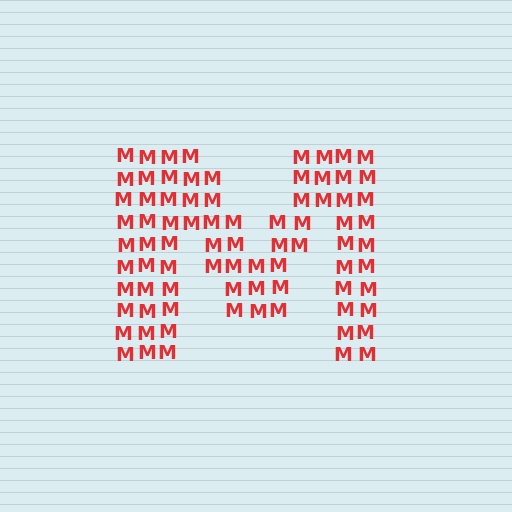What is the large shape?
The large shape is the letter M.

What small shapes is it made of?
It is made of small letter M's.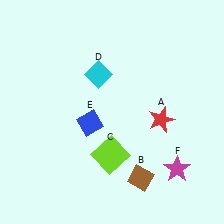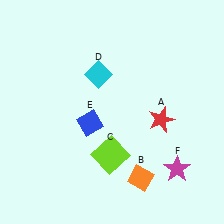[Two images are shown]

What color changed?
The diamond (B) changed from brown in Image 1 to orange in Image 2.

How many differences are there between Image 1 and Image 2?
There is 1 difference between the two images.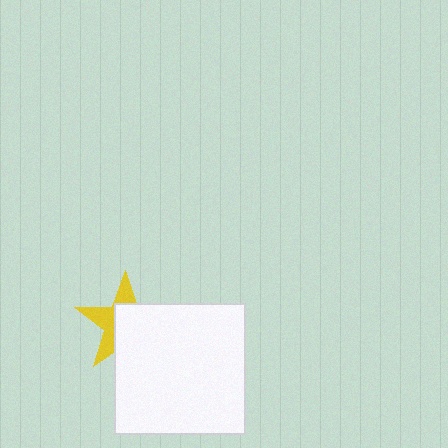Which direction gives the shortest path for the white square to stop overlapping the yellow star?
Moving toward the lower-right gives the shortest separation.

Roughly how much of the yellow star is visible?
A small part of it is visible (roughly 41%).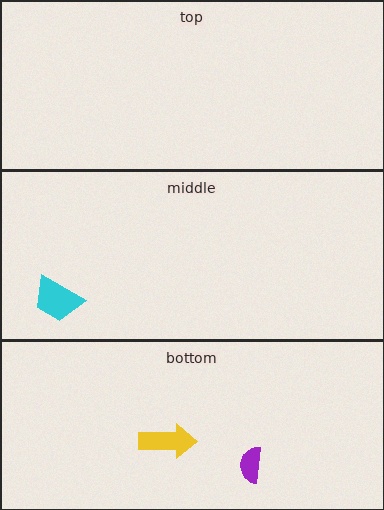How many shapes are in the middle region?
1.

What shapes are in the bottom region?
The yellow arrow, the purple semicircle.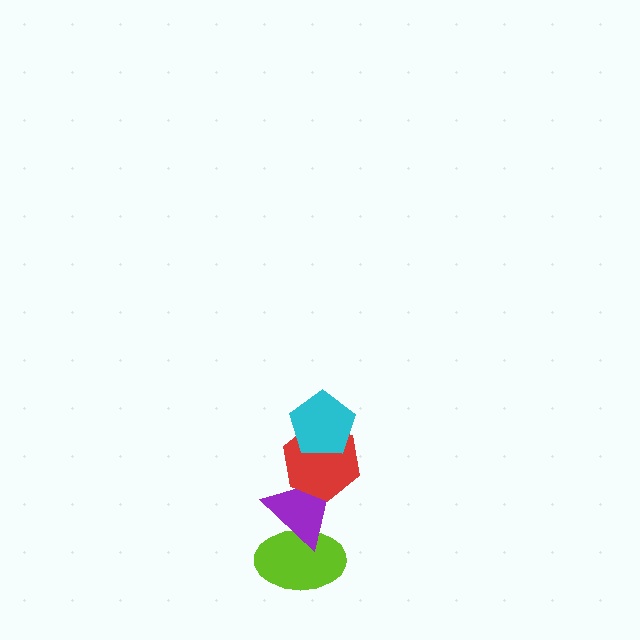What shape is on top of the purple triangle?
The red hexagon is on top of the purple triangle.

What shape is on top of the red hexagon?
The cyan pentagon is on top of the red hexagon.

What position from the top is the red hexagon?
The red hexagon is 2nd from the top.